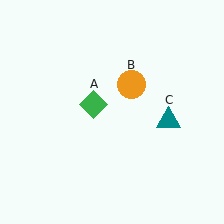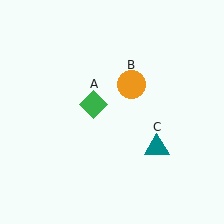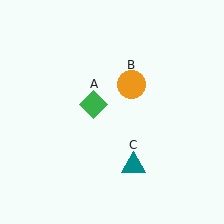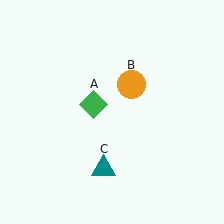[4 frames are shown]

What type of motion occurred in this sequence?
The teal triangle (object C) rotated clockwise around the center of the scene.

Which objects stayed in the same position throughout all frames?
Green diamond (object A) and orange circle (object B) remained stationary.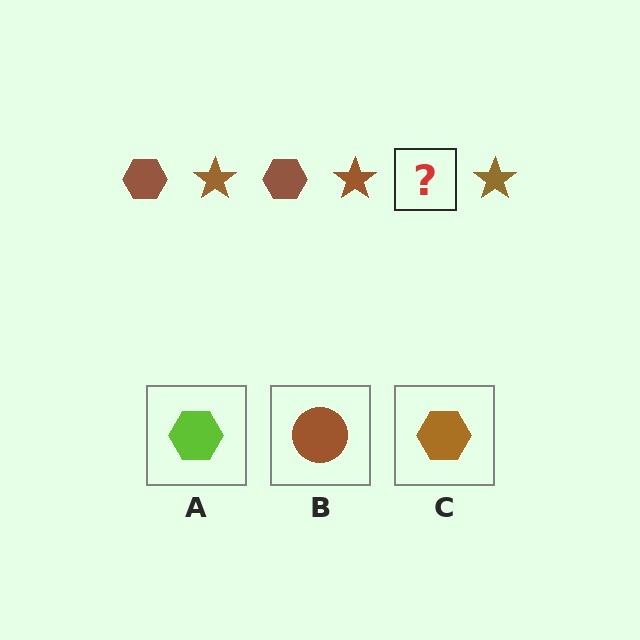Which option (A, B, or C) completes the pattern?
C.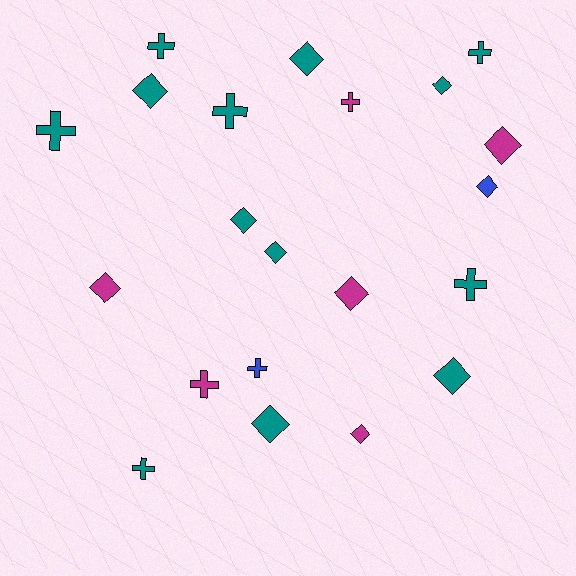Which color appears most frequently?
Teal, with 13 objects.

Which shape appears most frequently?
Diamond, with 12 objects.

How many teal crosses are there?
There are 6 teal crosses.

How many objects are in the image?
There are 21 objects.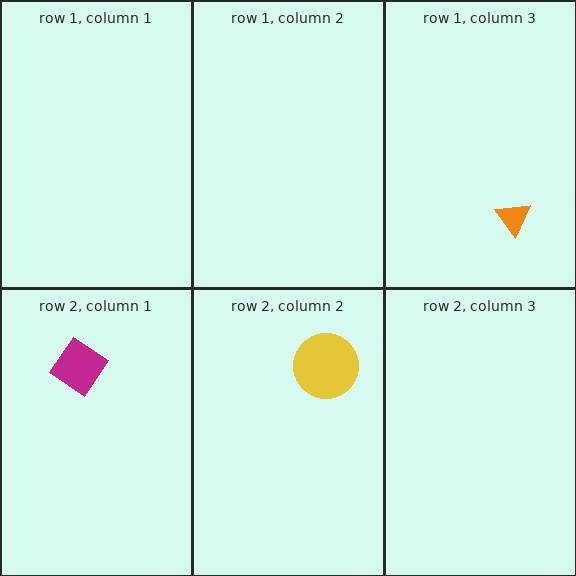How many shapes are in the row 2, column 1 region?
1.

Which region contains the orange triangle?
The row 1, column 3 region.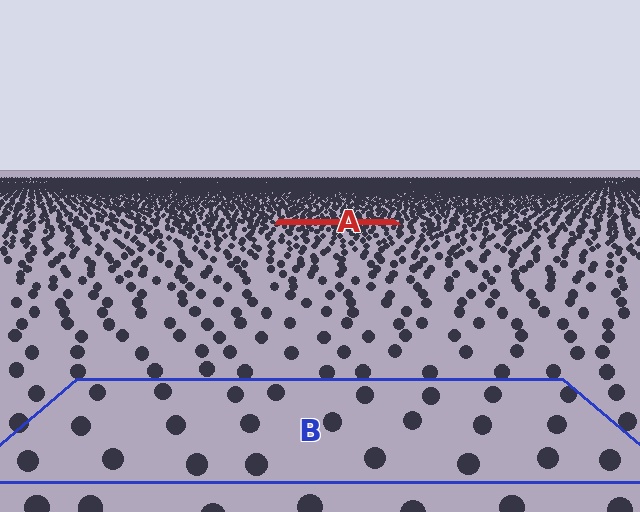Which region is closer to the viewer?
Region B is closer. The texture elements there are larger and more spread out.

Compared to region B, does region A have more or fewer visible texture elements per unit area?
Region A has more texture elements per unit area — they are packed more densely because it is farther away.